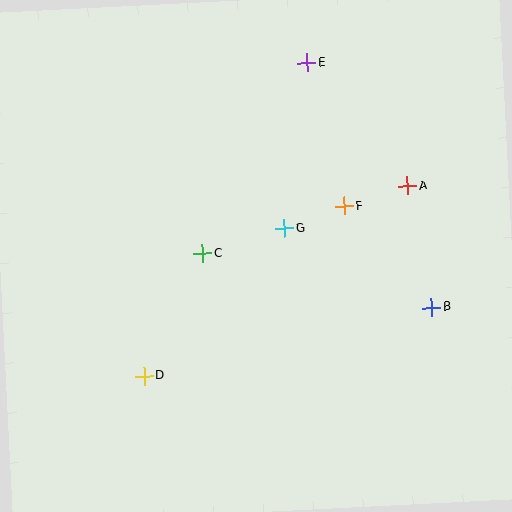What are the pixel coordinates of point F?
Point F is at (344, 206).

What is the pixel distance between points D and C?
The distance between D and C is 136 pixels.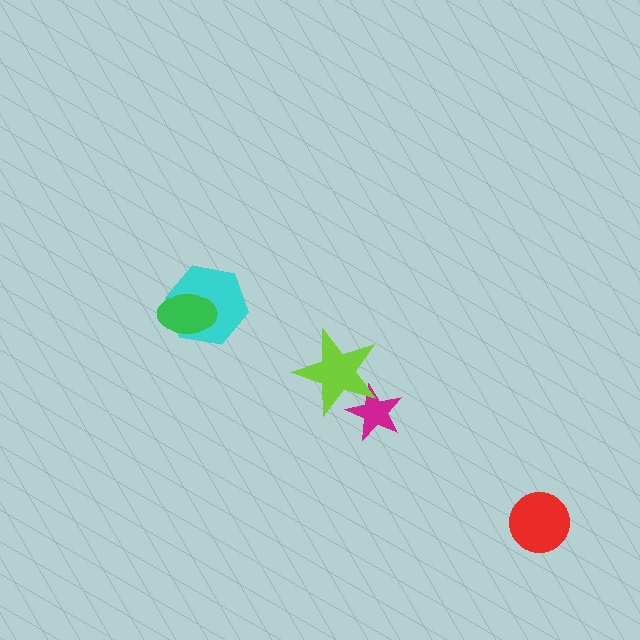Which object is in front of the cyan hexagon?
The green ellipse is in front of the cyan hexagon.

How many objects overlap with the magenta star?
1 object overlaps with the magenta star.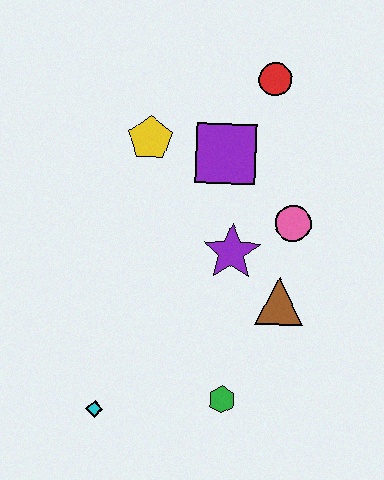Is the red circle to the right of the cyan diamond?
Yes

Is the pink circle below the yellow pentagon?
Yes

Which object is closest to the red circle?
The purple square is closest to the red circle.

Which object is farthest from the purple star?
The cyan diamond is farthest from the purple star.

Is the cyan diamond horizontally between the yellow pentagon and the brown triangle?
No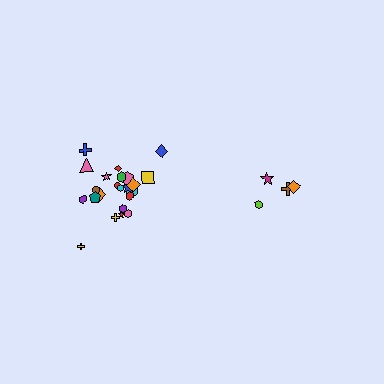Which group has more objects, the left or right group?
The left group.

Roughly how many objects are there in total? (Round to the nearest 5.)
Roughly 30 objects in total.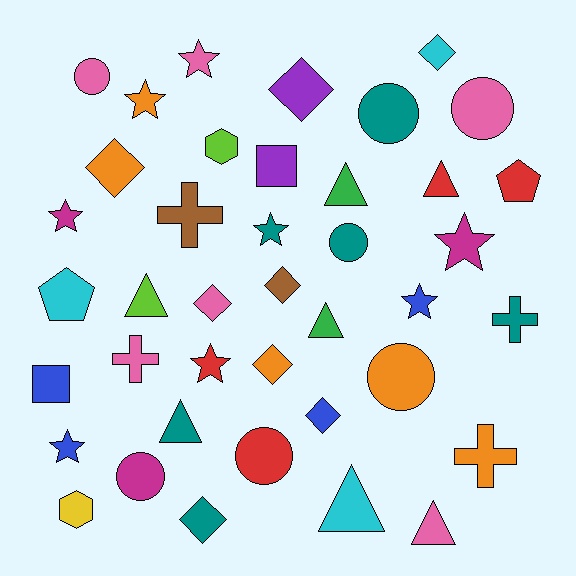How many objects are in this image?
There are 40 objects.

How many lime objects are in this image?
There are 2 lime objects.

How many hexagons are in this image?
There are 2 hexagons.